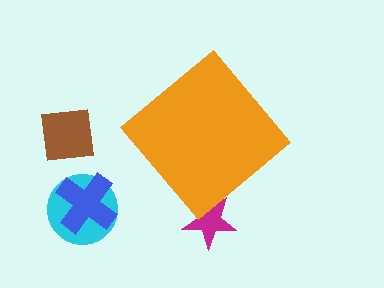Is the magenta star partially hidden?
Yes, the magenta star is partially hidden behind the orange diamond.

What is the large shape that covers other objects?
An orange diamond.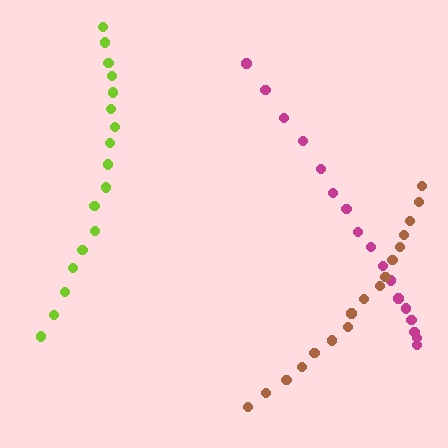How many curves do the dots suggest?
There are 3 distinct paths.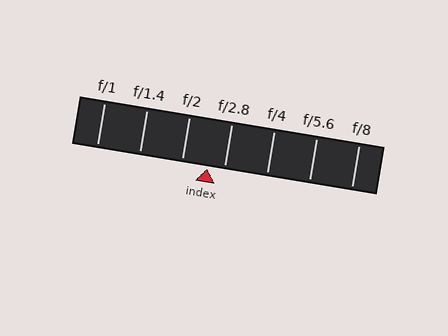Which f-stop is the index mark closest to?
The index mark is closest to f/2.8.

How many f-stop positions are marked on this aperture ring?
There are 7 f-stop positions marked.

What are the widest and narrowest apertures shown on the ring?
The widest aperture shown is f/1 and the narrowest is f/8.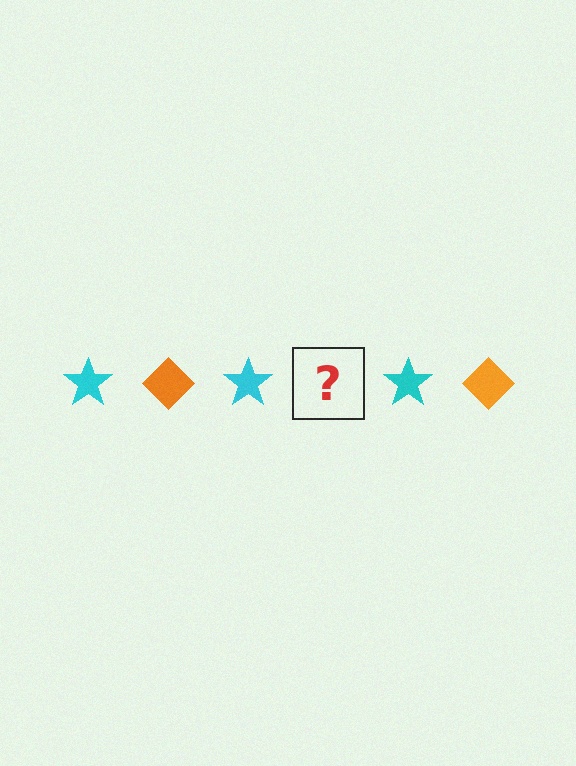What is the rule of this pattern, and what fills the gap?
The rule is that the pattern alternates between cyan star and orange diamond. The gap should be filled with an orange diamond.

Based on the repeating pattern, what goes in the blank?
The blank should be an orange diamond.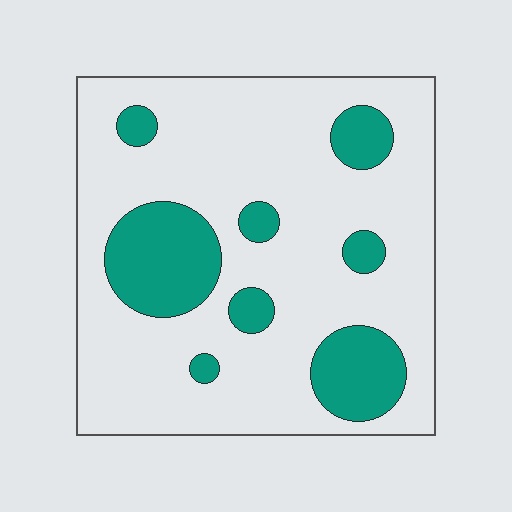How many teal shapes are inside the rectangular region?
8.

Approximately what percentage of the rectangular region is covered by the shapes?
Approximately 20%.